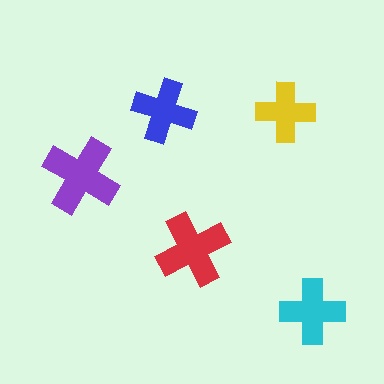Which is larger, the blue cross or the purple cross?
The purple one.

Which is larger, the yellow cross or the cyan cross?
The cyan one.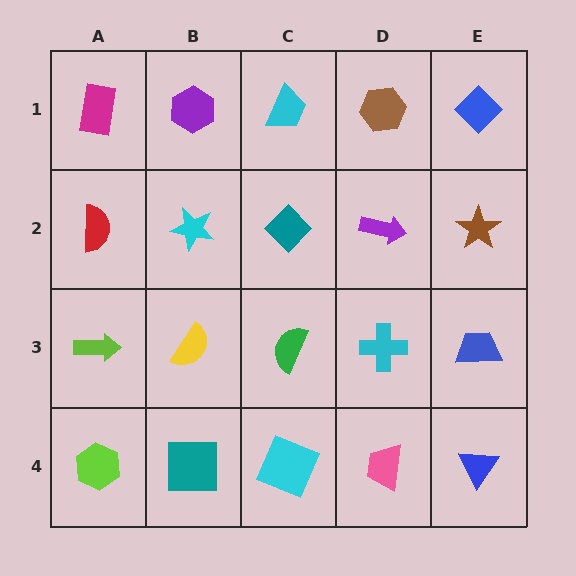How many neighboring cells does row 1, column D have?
3.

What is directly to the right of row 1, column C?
A brown hexagon.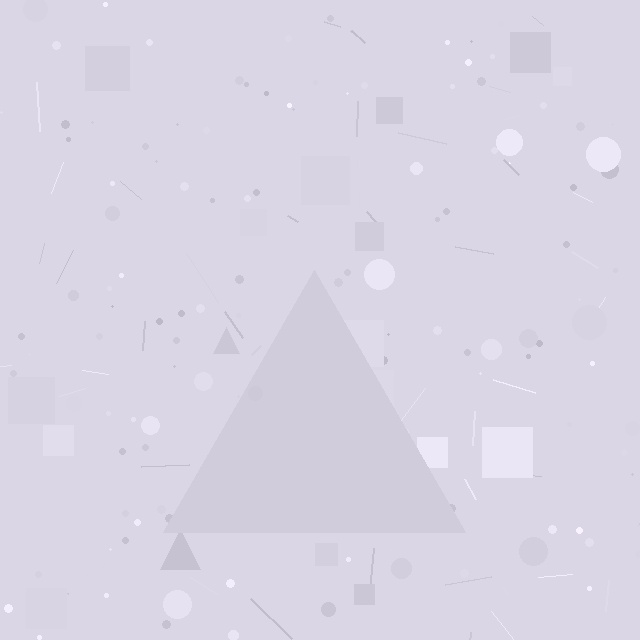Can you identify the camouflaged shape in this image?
The camouflaged shape is a triangle.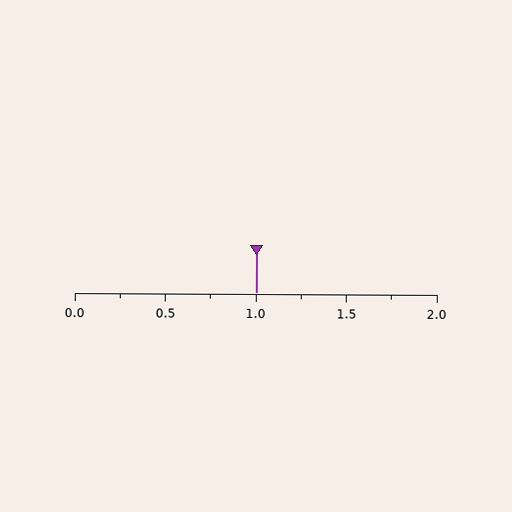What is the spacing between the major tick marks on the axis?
The major ticks are spaced 0.5 apart.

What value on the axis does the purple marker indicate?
The marker indicates approximately 1.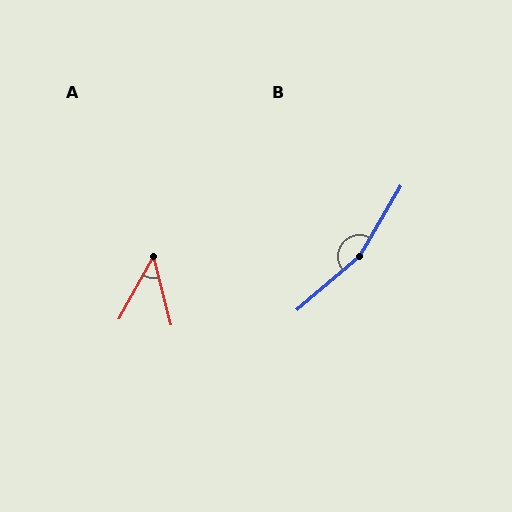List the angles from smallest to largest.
A (43°), B (161°).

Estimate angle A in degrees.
Approximately 43 degrees.